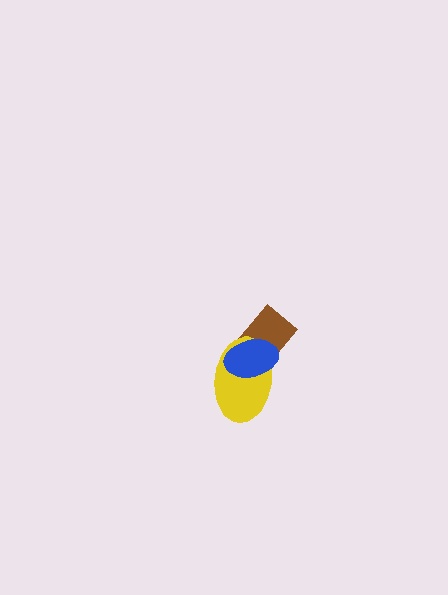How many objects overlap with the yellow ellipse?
2 objects overlap with the yellow ellipse.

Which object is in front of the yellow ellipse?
The blue ellipse is in front of the yellow ellipse.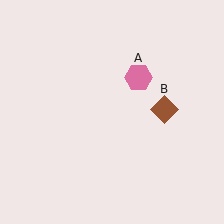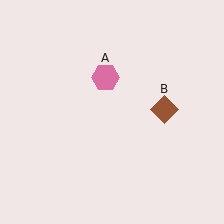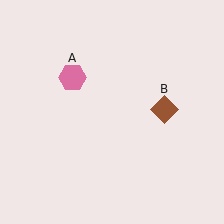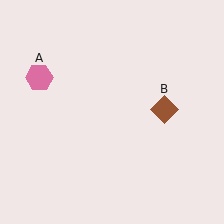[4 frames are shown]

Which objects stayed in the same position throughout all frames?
Brown diamond (object B) remained stationary.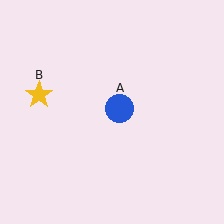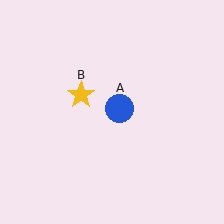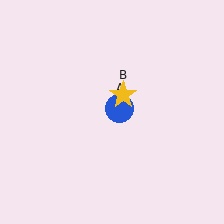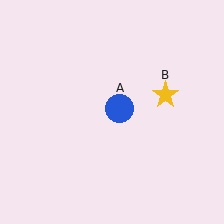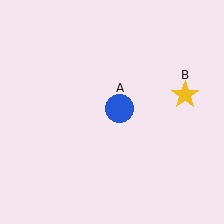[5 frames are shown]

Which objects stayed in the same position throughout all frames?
Blue circle (object A) remained stationary.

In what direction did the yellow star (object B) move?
The yellow star (object B) moved right.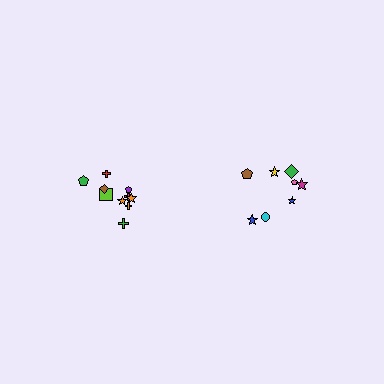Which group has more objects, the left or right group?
The left group.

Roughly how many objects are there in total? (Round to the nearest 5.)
Roughly 20 objects in total.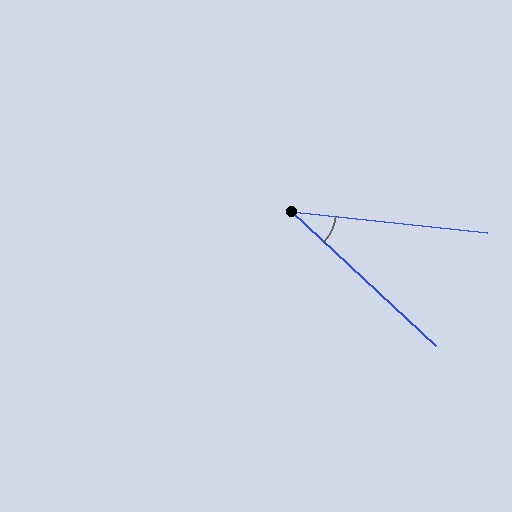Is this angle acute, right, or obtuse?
It is acute.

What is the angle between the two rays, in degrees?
Approximately 37 degrees.